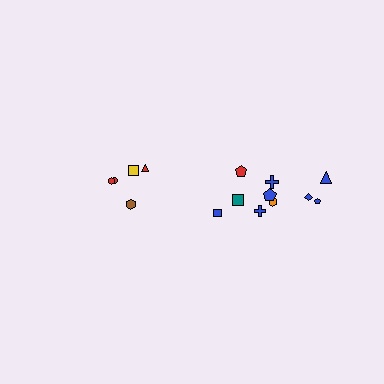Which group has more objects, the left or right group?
The right group.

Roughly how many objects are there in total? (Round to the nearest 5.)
Roughly 15 objects in total.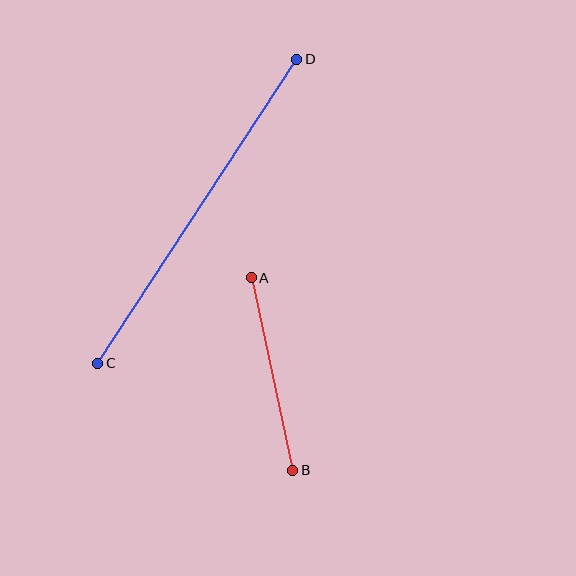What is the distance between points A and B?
The distance is approximately 197 pixels.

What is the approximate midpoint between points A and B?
The midpoint is at approximately (272, 374) pixels.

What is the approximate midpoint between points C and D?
The midpoint is at approximately (197, 211) pixels.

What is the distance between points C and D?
The distance is approximately 363 pixels.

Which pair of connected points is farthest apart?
Points C and D are farthest apart.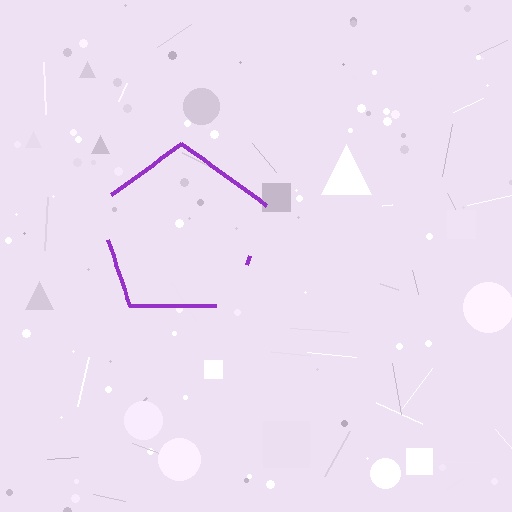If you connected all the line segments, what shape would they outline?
They would outline a pentagon.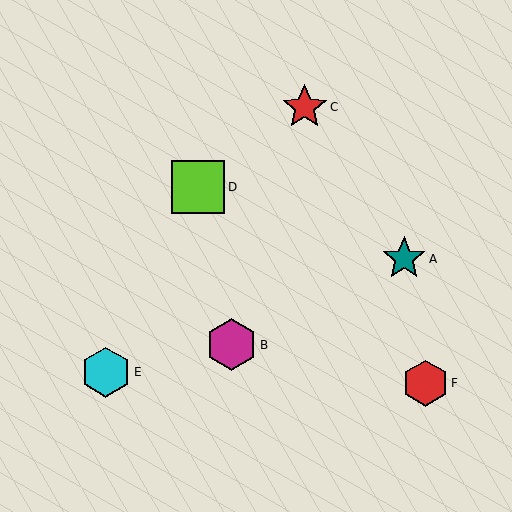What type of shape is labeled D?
Shape D is a lime square.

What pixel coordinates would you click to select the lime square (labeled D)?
Click at (198, 187) to select the lime square D.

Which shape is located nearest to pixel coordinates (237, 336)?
The magenta hexagon (labeled B) at (231, 345) is nearest to that location.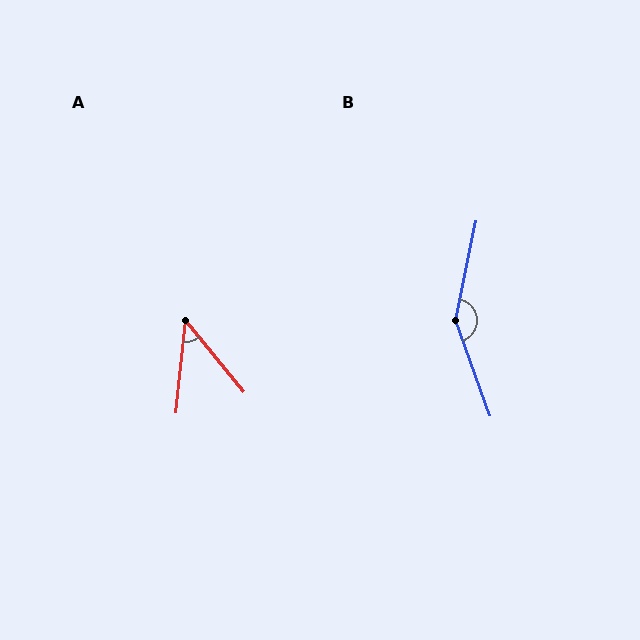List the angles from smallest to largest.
A (45°), B (148°).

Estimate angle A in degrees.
Approximately 45 degrees.